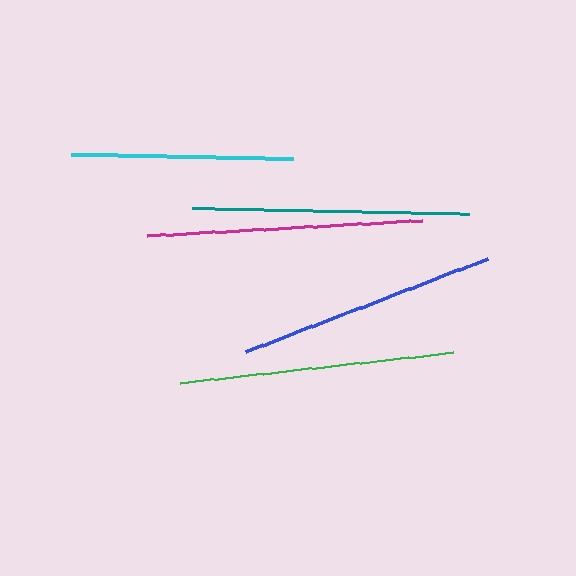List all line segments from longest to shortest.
From longest to shortest: teal, magenta, green, blue, cyan.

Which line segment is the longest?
The teal line is the longest at approximately 276 pixels.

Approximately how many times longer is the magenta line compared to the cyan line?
The magenta line is approximately 1.2 times the length of the cyan line.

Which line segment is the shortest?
The cyan line is the shortest at approximately 222 pixels.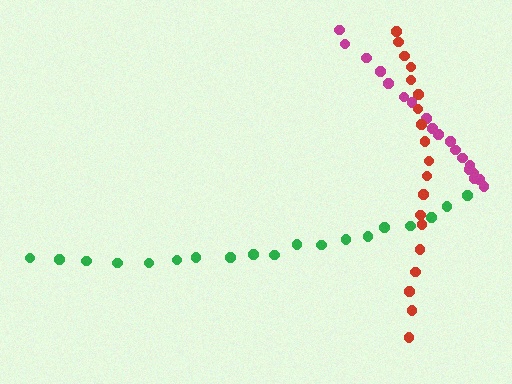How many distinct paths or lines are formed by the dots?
There are 3 distinct paths.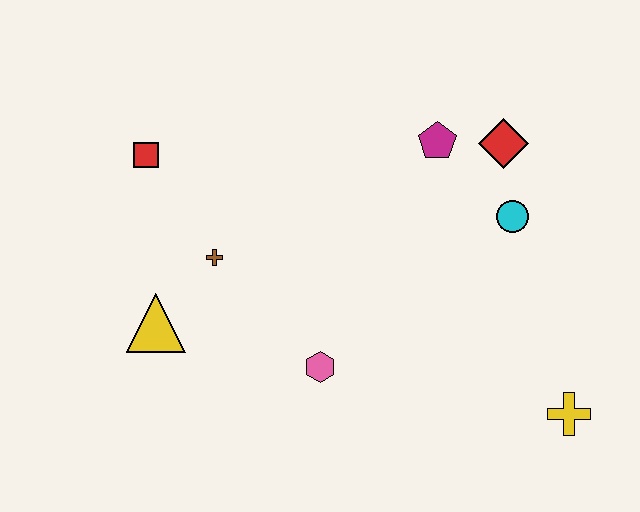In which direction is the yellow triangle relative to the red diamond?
The yellow triangle is to the left of the red diamond.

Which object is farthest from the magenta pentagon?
The yellow triangle is farthest from the magenta pentagon.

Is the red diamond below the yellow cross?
No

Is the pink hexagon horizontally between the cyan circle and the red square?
Yes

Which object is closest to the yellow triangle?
The brown cross is closest to the yellow triangle.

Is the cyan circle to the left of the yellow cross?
Yes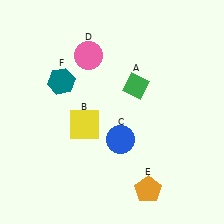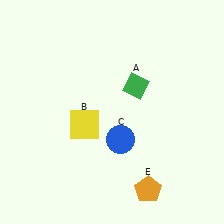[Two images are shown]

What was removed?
The pink circle (D), the teal hexagon (F) were removed in Image 2.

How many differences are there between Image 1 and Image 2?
There are 2 differences between the two images.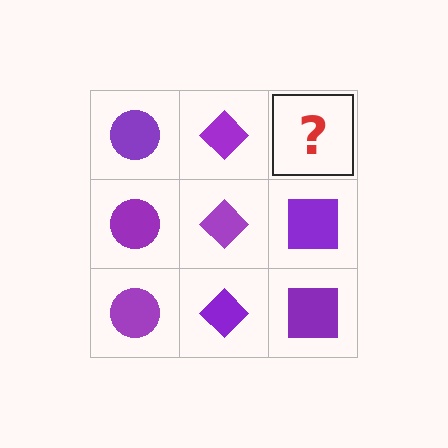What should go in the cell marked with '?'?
The missing cell should contain a purple square.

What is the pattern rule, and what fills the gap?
The rule is that each column has a consistent shape. The gap should be filled with a purple square.